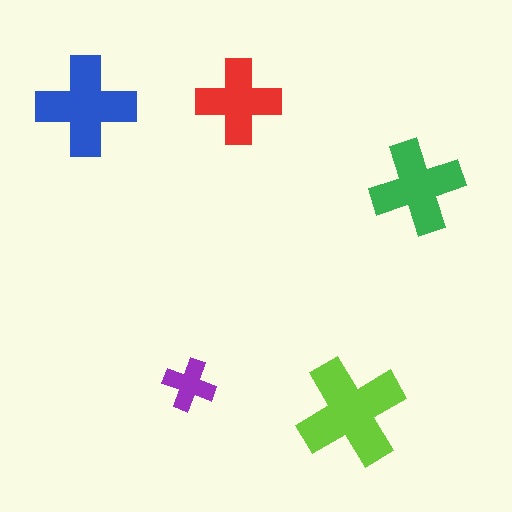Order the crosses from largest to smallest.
the lime one, the blue one, the green one, the red one, the purple one.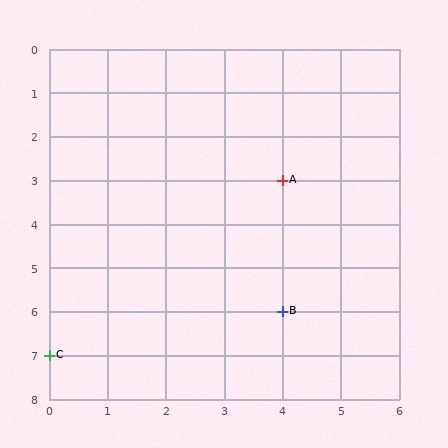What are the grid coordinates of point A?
Point A is at grid coordinates (4, 3).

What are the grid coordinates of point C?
Point C is at grid coordinates (0, 7).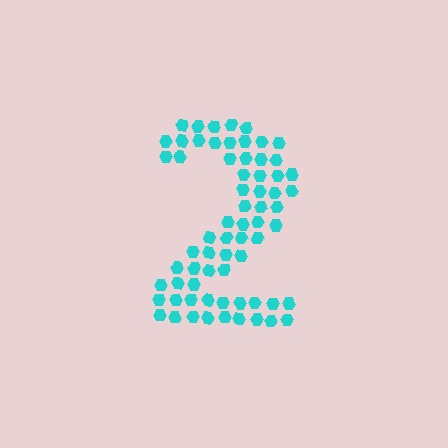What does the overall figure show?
The overall figure shows the digit 2.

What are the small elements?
The small elements are hexagons.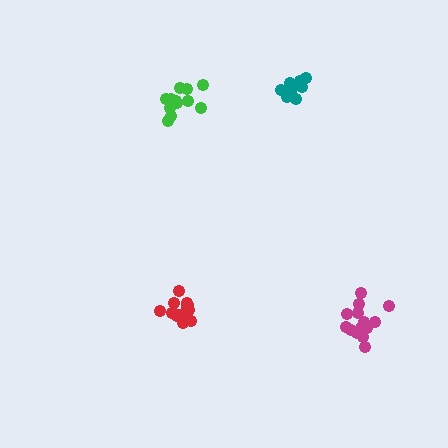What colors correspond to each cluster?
The clusters are colored: teal, red, magenta, green.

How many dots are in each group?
Group 1: 11 dots, Group 2: 14 dots, Group 3: 15 dots, Group 4: 13 dots (53 total).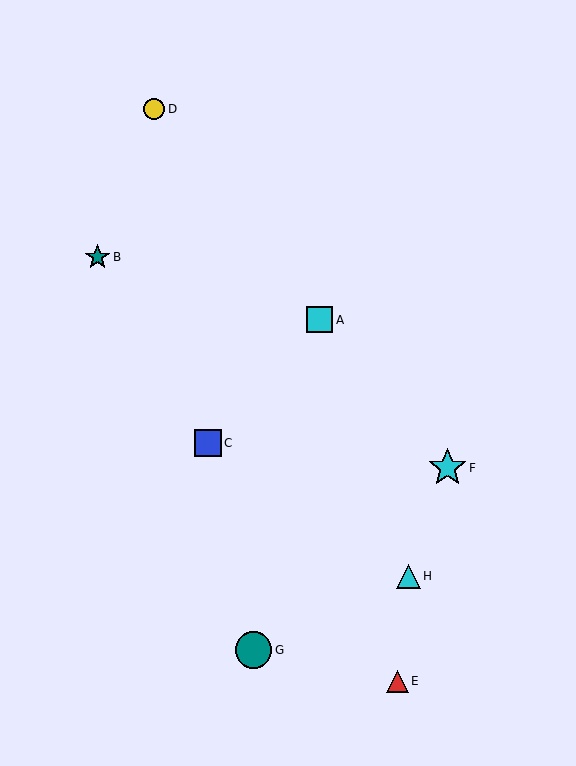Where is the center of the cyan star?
The center of the cyan star is at (448, 468).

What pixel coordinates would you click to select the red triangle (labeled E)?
Click at (397, 681) to select the red triangle E.